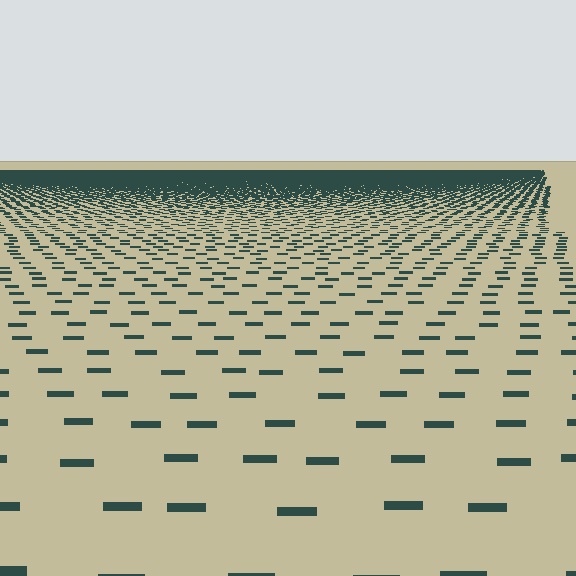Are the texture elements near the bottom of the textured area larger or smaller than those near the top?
Larger. Near the bottom, elements are closer to the viewer and appear at a bigger on-screen size.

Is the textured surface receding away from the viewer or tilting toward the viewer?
The surface is receding away from the viewer. Texture elements get smaller and denser toward the top.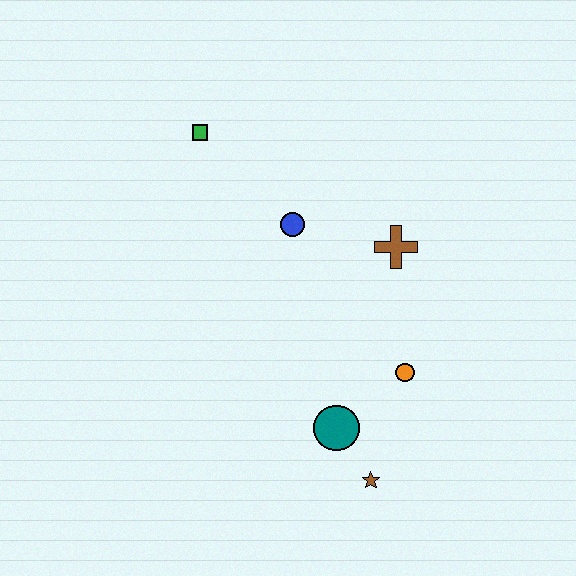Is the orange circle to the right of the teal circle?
Yes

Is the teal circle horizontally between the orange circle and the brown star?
No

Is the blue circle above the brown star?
Yes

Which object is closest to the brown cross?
The blue circle is closest to the brown cross.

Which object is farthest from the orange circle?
The green square is farthest from the orange circle.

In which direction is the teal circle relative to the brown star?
The teal circle is above the brown star.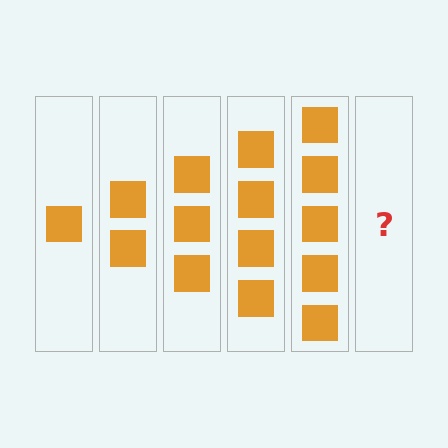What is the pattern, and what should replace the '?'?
The pattern is that each step adds one more square. The '?' should be 6 squares.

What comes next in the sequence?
The next element should be 6 squares.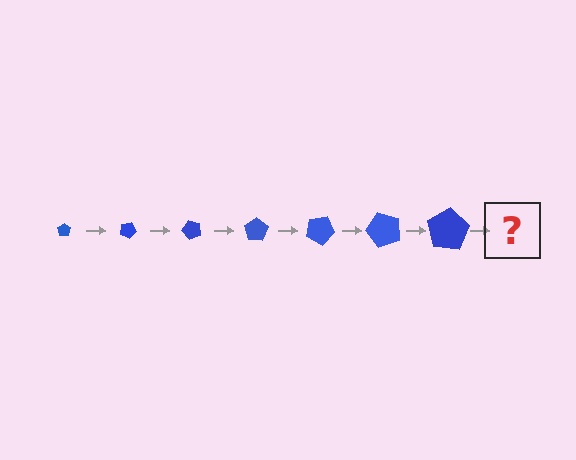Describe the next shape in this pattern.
It should be a pentagon, larger than the previous one and rotated 175 degrees from the start.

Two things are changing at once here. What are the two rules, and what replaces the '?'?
The two rules are that the pentagon grows larger each step and it rotates 25 degrees each step. The '?' should be a pentagon, larger than the previous one and rotated 175 degrees from the start.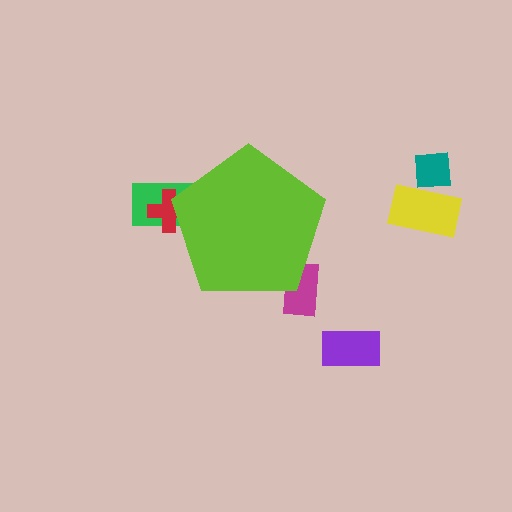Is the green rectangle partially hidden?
Yes, the green rectangle is partially hidden behind the lime pentagon.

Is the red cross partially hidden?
Yes, the red cross is partially hidden behind the lime pentagon.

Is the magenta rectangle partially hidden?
Yes, the magenta rectangle is partially hidden behind the lime pentagon.